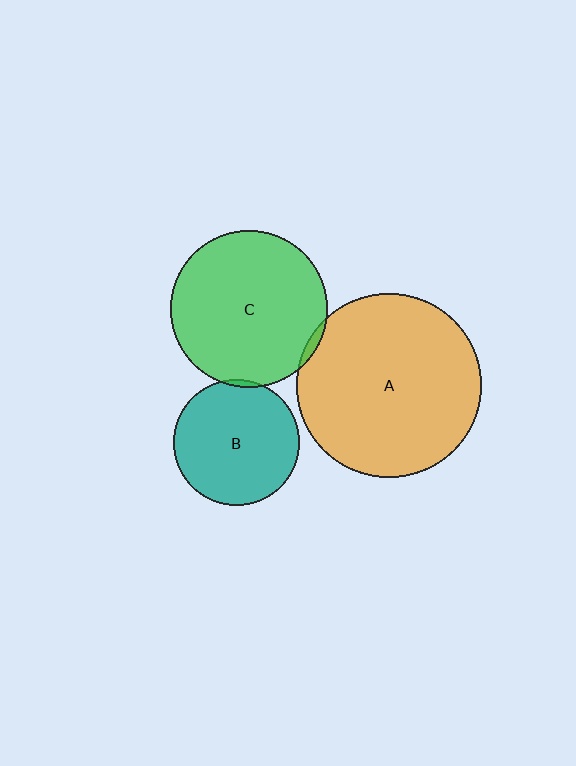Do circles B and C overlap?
Yes.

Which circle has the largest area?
Circle A (orange).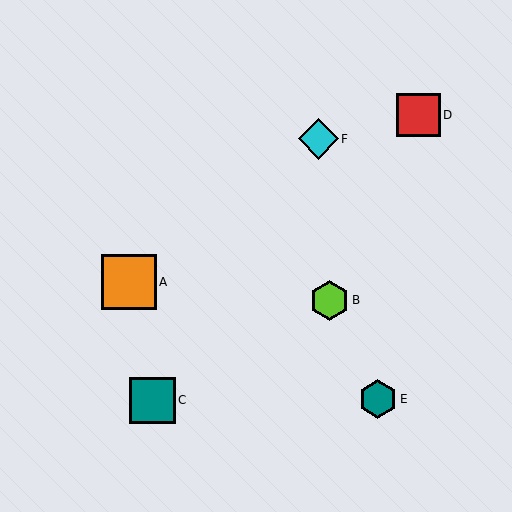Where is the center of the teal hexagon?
The center of the teal hexagon is at (378, 399).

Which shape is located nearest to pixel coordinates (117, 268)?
The orange square (labeled A) at (129, 282) is nearest to that location.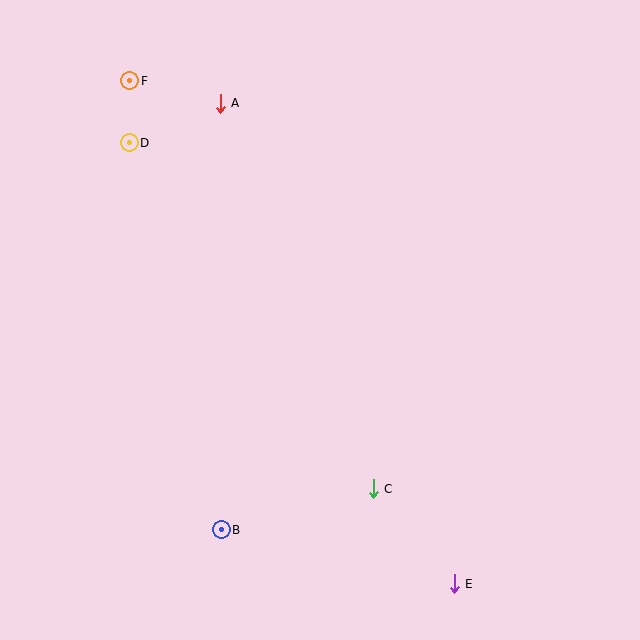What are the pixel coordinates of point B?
Point B is at (221, 530).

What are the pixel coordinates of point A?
Point A is at (220, 103).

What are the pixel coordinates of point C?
Point C is at (373, 489).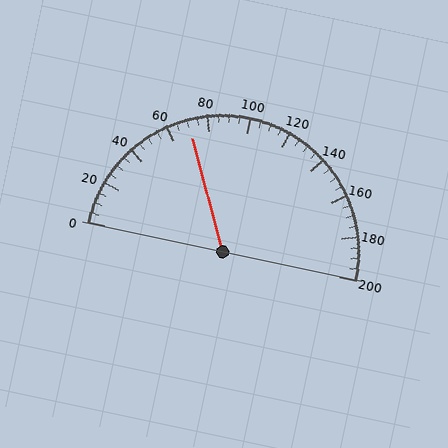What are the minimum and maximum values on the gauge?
The gauge ranges from 0 to 200.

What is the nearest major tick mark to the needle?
The nearest major tick mark is 80.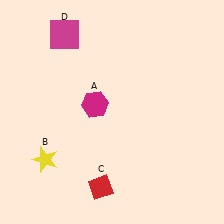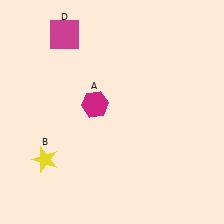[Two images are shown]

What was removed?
The red diamond (C) was removed in Image 2.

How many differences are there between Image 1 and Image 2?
There is 1 difference between the two images.